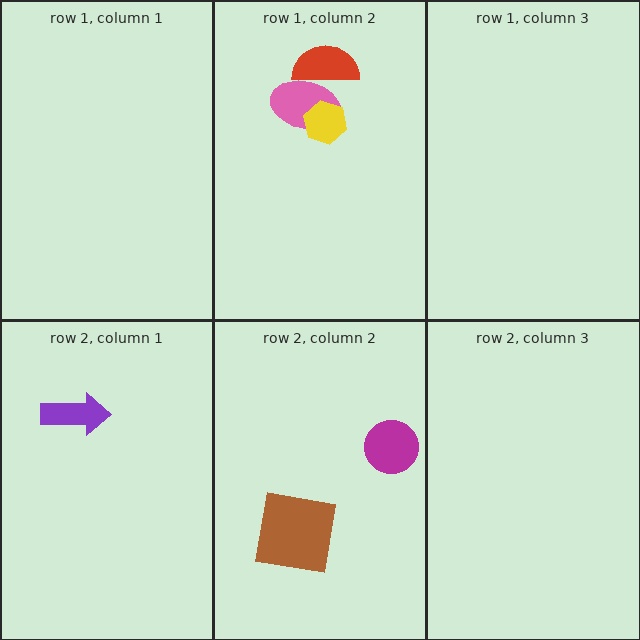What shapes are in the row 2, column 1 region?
The purple arrow.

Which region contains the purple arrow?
The row 2, column 1 region.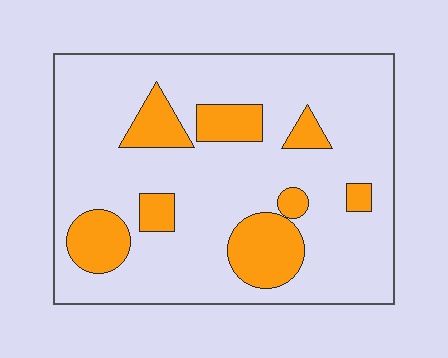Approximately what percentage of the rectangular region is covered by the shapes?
Approximately 20%.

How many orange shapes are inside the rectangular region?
8.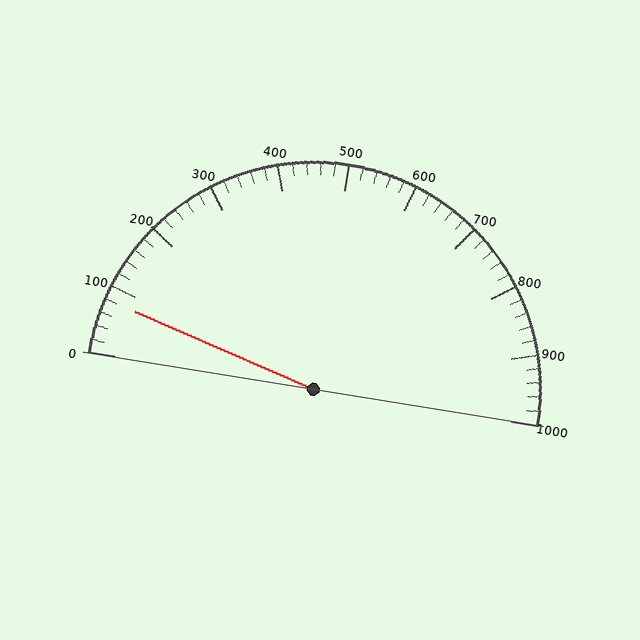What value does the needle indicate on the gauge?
The needle indicates approximately 80.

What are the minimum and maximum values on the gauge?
The gauge ranges from 0 to 1000.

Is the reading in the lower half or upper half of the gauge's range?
The reading is in the lower half of the range (0 to 1000).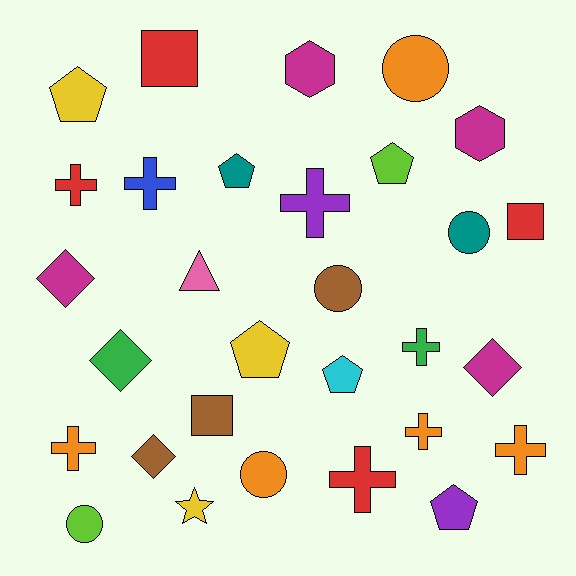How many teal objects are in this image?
There are 2 teal objects.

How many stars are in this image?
There is 1 star.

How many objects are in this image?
There are 30 objects.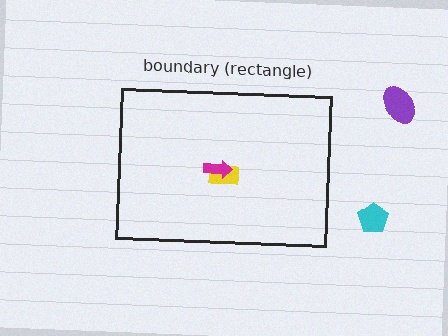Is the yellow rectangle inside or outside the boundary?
Inside.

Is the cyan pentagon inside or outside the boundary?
Outside.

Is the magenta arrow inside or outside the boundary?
Inside.